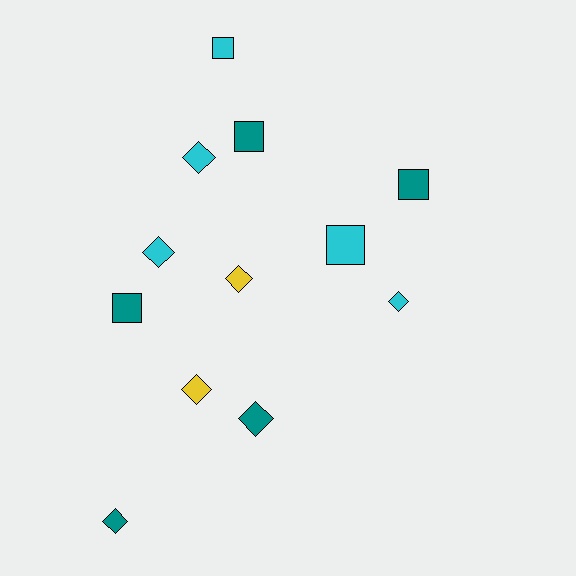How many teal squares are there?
There are 3 teal squares.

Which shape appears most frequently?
Diamond, with 7 objects.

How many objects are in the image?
There are 12 objects.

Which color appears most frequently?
Teal, with 5 objects.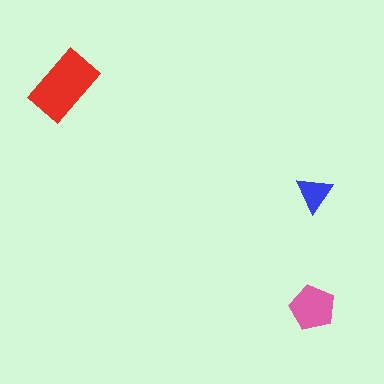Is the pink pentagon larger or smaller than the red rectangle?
Smaller.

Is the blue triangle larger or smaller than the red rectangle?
Smaller.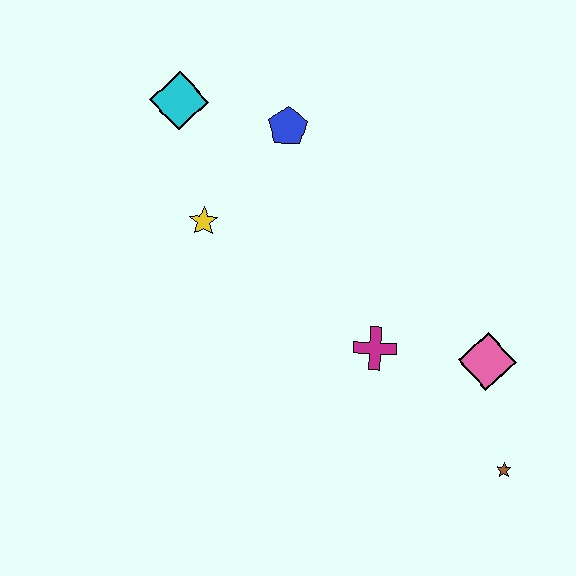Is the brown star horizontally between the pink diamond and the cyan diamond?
No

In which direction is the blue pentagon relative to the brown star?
The blue pentagon is above the brown star.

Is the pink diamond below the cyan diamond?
Yes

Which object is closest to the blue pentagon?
The cyan diamond is closest to the blue pentagon.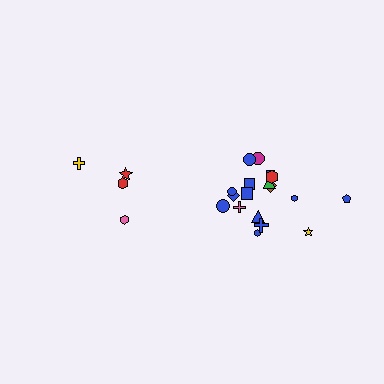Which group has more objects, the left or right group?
The right group.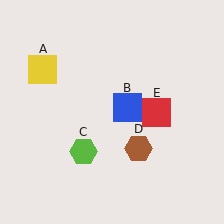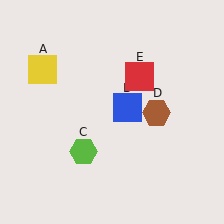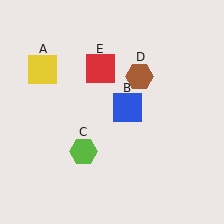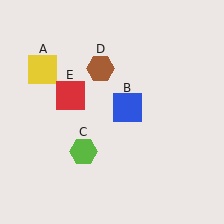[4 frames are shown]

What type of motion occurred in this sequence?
The brown hexagon (object D), red square (object E) rotated counterclockwise around the center of the scene.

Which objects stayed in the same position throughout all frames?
Yellow square (object A) and blue square (object B) and lime hexagon (object C) remained stationary.